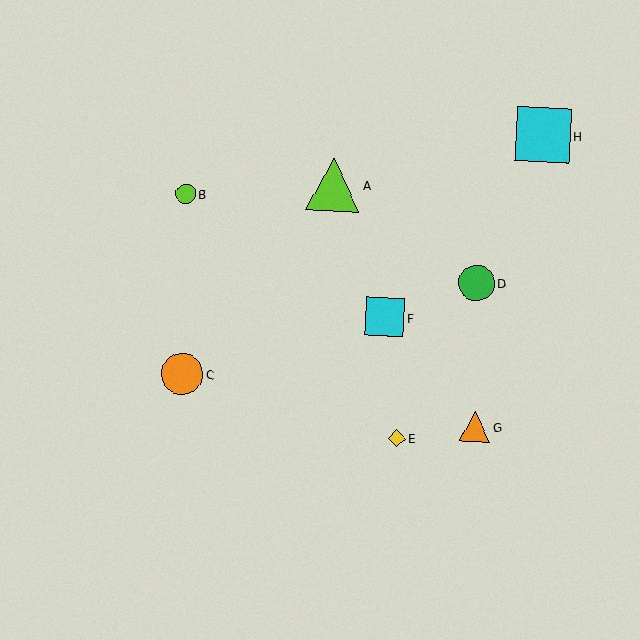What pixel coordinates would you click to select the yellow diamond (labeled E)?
Click at (397, 438) to select the yellow diamond E.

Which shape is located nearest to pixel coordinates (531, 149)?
The cyan square (labeled H) at (543, 135) is nearest to that location.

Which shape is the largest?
The cyan square (labeled H) is the largest.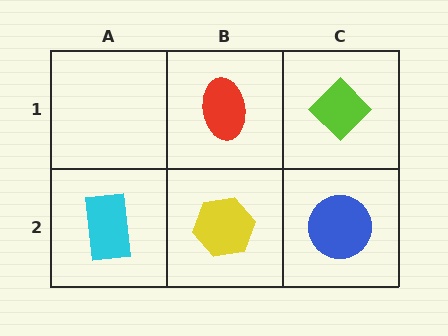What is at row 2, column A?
A cyan rectangle.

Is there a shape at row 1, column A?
No, that cell is empty.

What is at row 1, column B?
A red ellipse.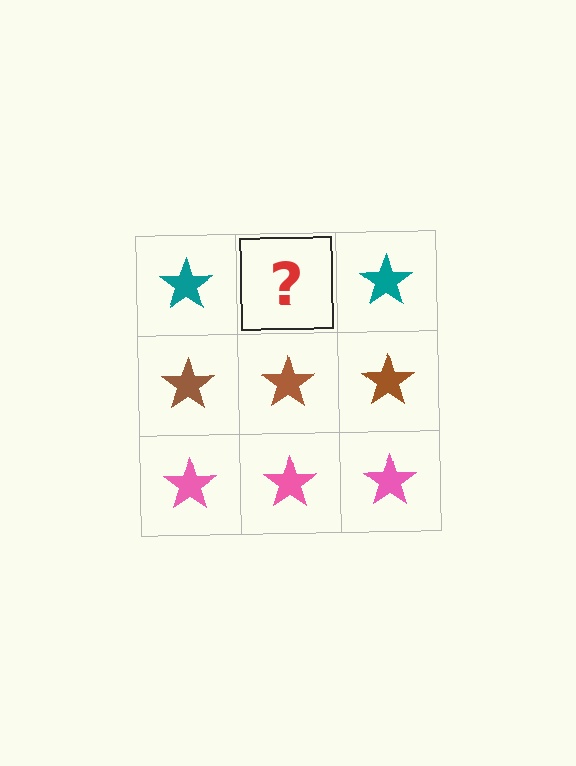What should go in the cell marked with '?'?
The missing cell should contain a teal star.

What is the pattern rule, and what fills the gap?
The rule is that each row has a consistent color. The gap should be filled with a teal star.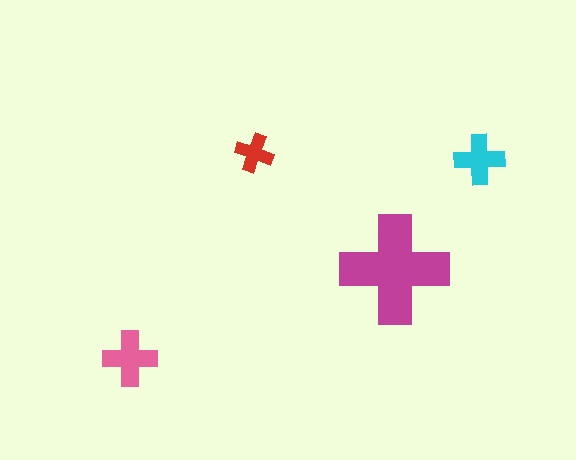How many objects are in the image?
There are 4 objects in the image.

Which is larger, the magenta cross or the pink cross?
The magenta one.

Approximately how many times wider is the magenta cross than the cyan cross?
About 2 times wider.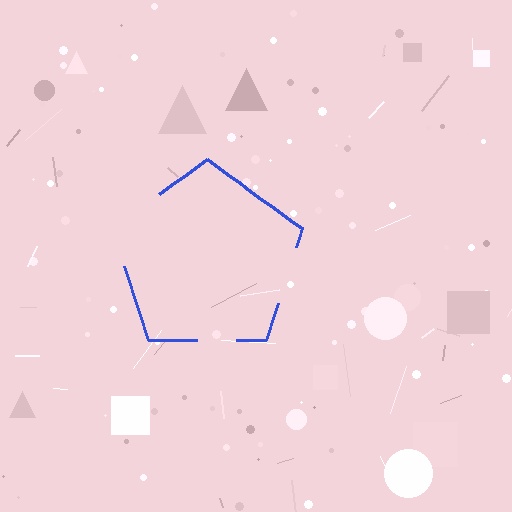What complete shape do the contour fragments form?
The contour fragments form a pentagon.